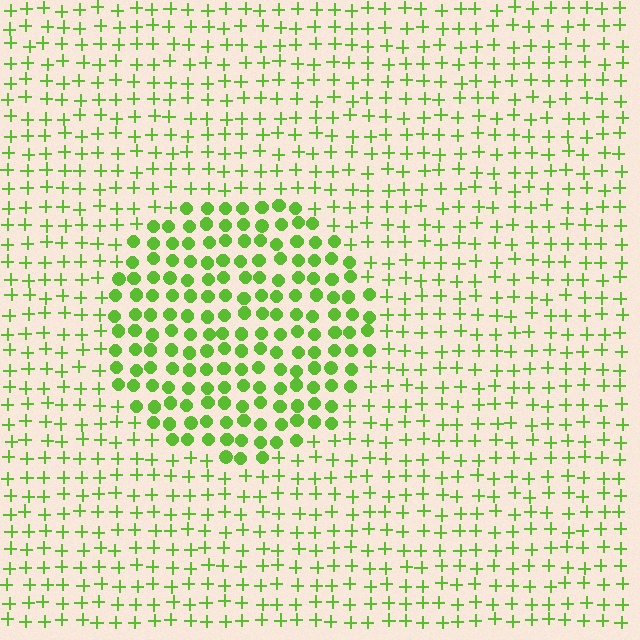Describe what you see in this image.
The image is filled with small lime elements arranged in a uniform grid. A circle-shaped region contains circles, while the surrounding area contains plus signs. The boundary is defined purely by the change in element shape.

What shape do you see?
I see a circle.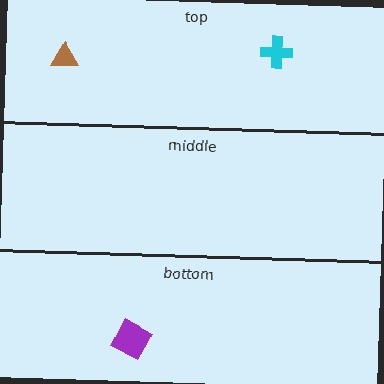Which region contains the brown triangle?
The top region.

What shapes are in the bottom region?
The purple diamond.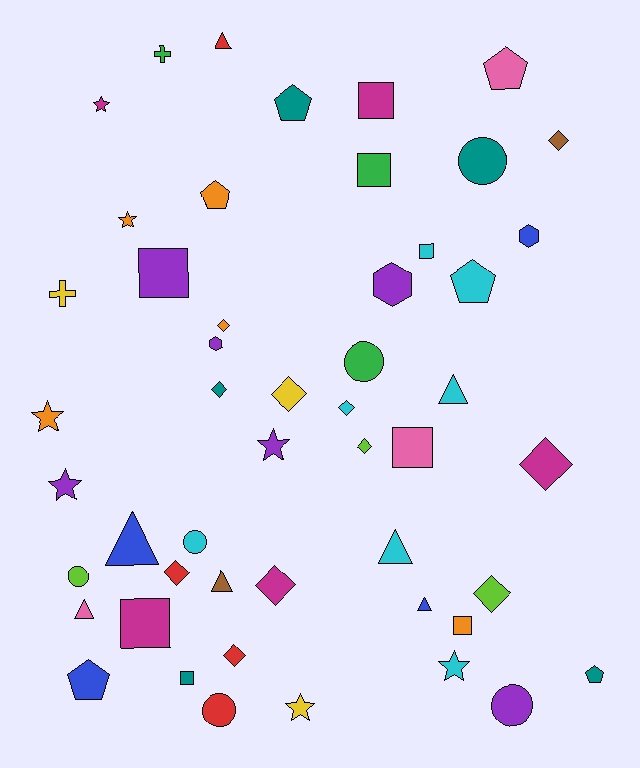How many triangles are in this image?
There are 7 triangles.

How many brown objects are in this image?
There are 2 brown objects.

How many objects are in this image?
There are 50 objects.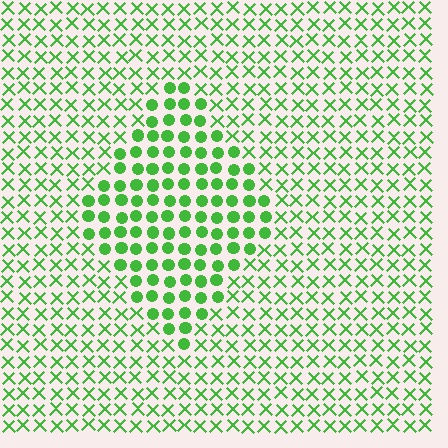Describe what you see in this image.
The image is filled with small green elements arranged in a uniform grid. A diamond-shaped region contains circles, while the surrounding area contains X marks. The boundary is defined purely by the change in element shape.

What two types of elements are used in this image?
The image uses circles inside the diamond region and X marks outside it.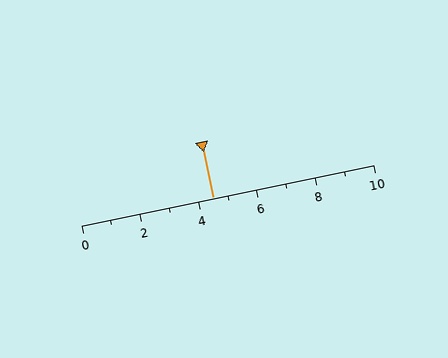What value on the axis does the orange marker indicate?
The marker indicates approximately 4.5.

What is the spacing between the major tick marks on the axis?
The major ticks are spaced 2 apart.